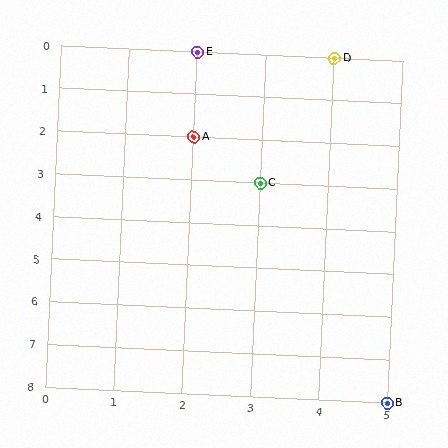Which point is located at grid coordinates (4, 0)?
Point D is at (4, 0).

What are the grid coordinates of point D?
Point D is at grid coordinates (4, 0).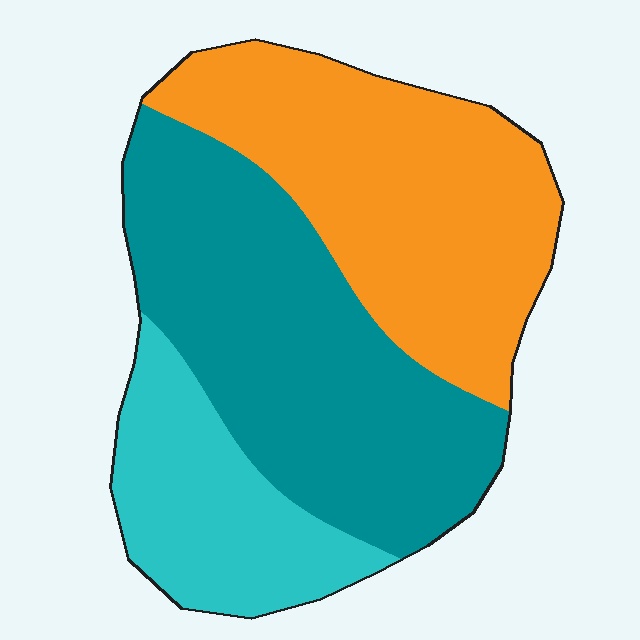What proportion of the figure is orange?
Orange covers around 40% of the figure.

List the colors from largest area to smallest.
From largest to smallest: teal, orange, cyan.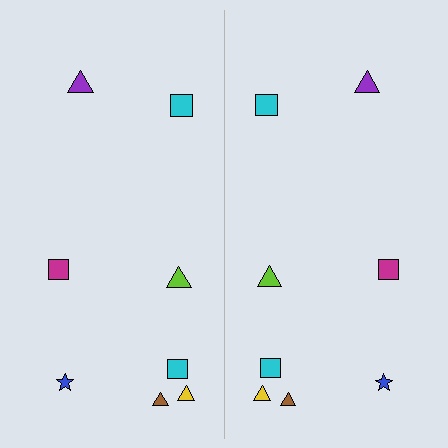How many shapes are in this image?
There are 16 shapes in this image.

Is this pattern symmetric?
Yes, this pattern has bilateral (reflection) symmetry.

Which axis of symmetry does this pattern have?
The pattern has a vertical axis of symmetry running through the center of the image.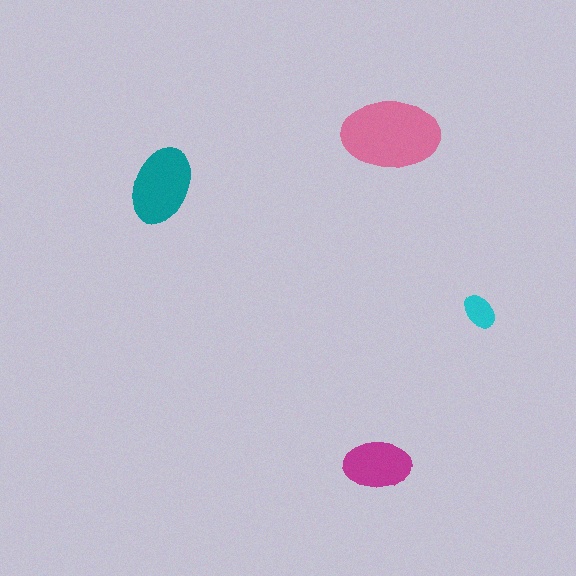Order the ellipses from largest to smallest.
the pink one, the teal one, the magenta one, the cyan one.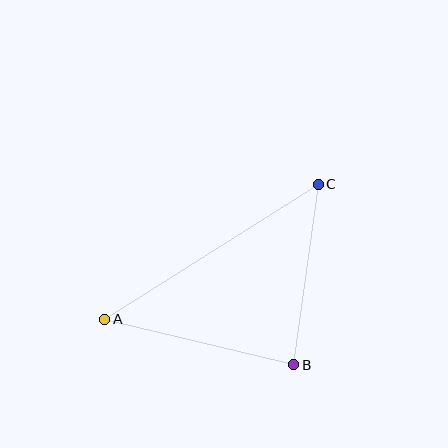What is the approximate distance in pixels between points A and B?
The distance between A and B is approximately 195 pixels.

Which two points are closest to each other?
Points B and C are closest to each other.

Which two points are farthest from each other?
Points A and C are farthest from each other.